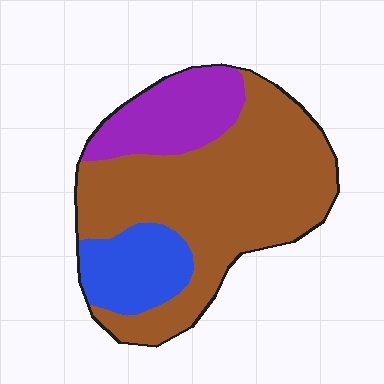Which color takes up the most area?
Brown, at roughly 65%.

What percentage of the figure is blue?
Blue takes up about one sixth (1/6) of the figure.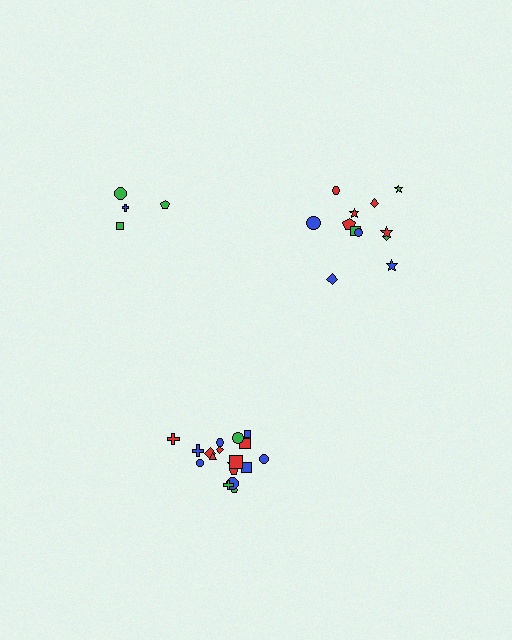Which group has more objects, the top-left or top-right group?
The top-right group.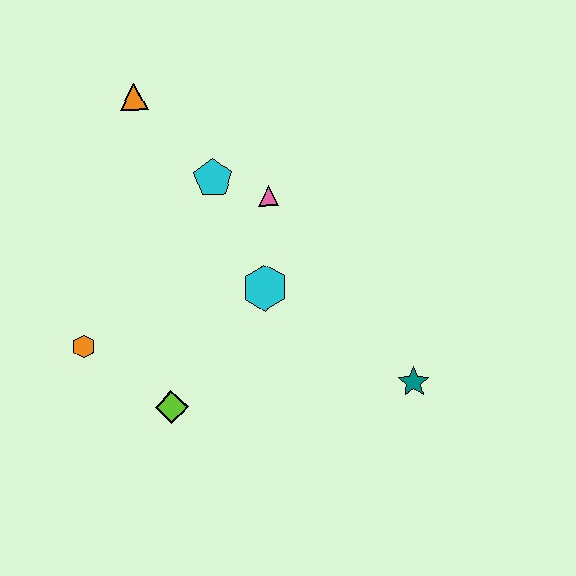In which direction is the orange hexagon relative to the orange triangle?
The orange hexagon is below the orange triangle.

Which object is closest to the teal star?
The cyan hexagon is closest to the teal star.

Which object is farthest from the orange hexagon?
The teal star is farthest from the orange hexagon.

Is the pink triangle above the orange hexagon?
Yes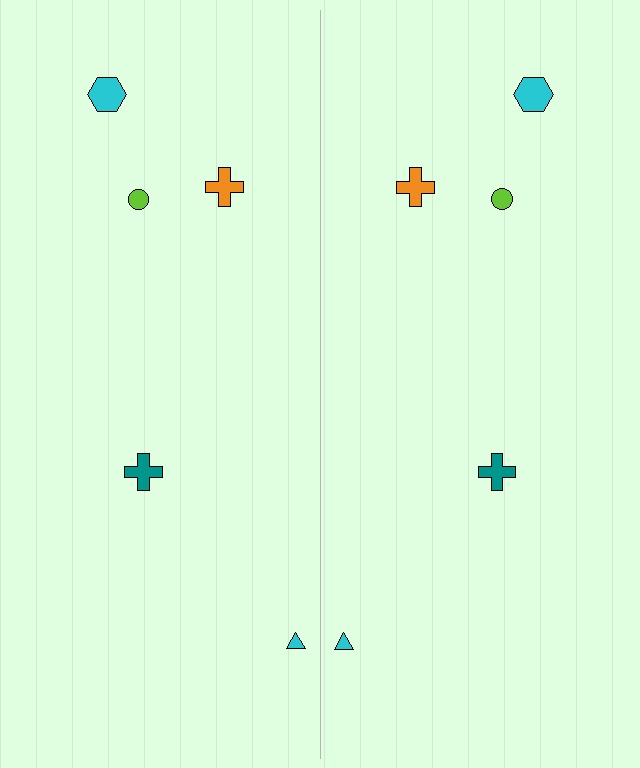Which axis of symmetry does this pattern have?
The pattern has a vertical axis of symmetry running through the center of the image.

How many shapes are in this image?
There are 10 shapes in this image.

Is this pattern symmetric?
Yes, this pattern has bilateral (reflection) symmetry.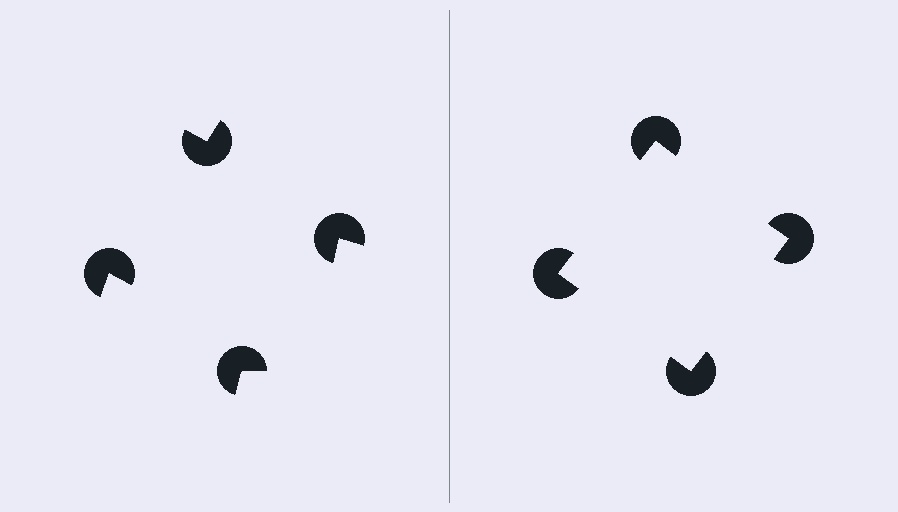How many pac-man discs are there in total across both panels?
8 — 4 on each side.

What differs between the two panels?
The pac-man discs are positioned identically on both sides; only the wedge orientations differ. On the right they align to a square; on the left they are misaligned.